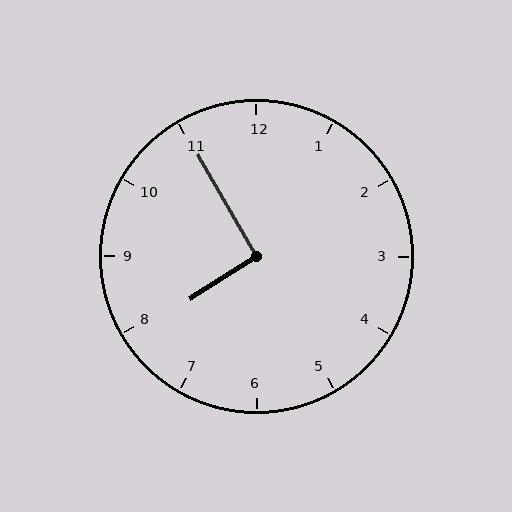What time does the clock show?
7:55.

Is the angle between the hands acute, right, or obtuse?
It is right.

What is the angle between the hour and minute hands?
Approximately 92 degrees.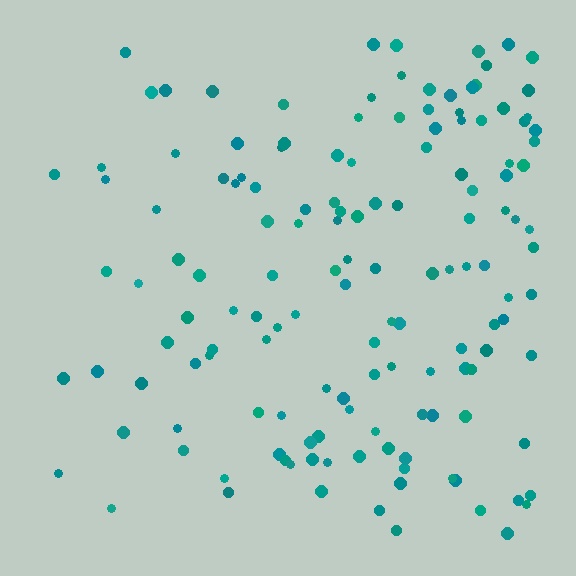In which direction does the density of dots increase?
From left to right, with the right side densest.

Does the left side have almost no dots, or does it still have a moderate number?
Still a moderate number, just noticeably fewer than the right.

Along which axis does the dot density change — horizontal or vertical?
Horizontal.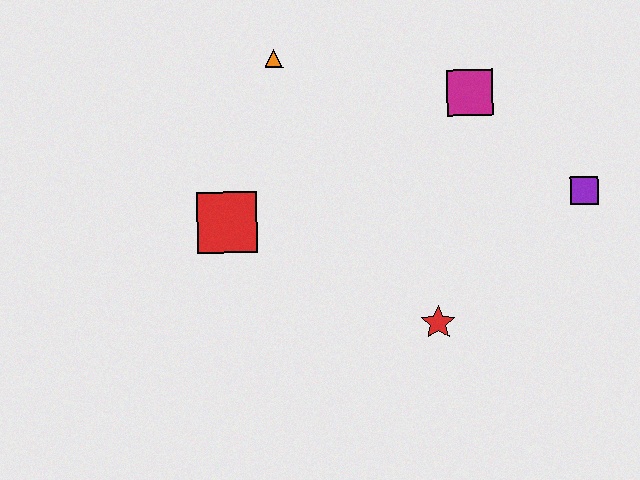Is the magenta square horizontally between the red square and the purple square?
Yes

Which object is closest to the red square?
The orange triangle is closest to the red square.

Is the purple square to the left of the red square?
No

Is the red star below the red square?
Yes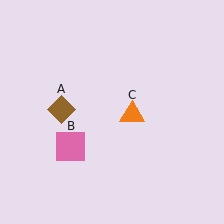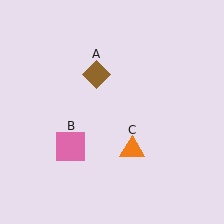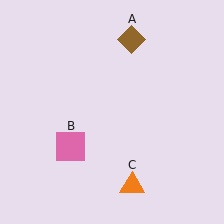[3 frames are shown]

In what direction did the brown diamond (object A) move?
The brown diamond (object A) moved up and to the right.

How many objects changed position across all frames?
2 objects changed position: brown diamond (object A), orange triangle (object C).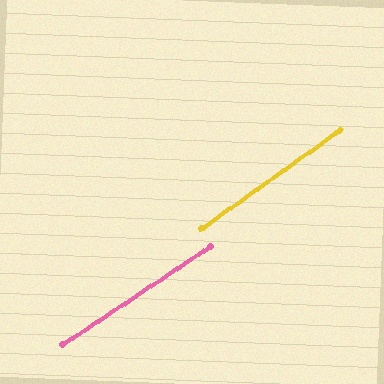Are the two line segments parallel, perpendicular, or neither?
Parallel — their directions differ by only 1.6°.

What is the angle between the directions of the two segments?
Approximately 2 degrees.